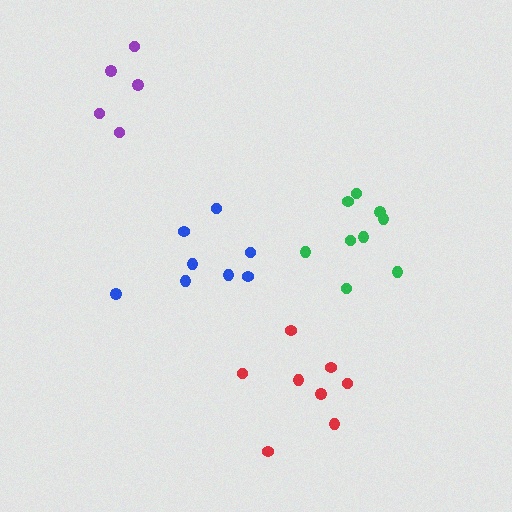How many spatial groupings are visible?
There are 4 spatial groupings.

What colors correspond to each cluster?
The clusters are colored: green, purple, blue, red.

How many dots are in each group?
Group 1: 9 dots, Group 2: 5 dots, Group 3: 8 dots, Group 4: 8 dots (30 total).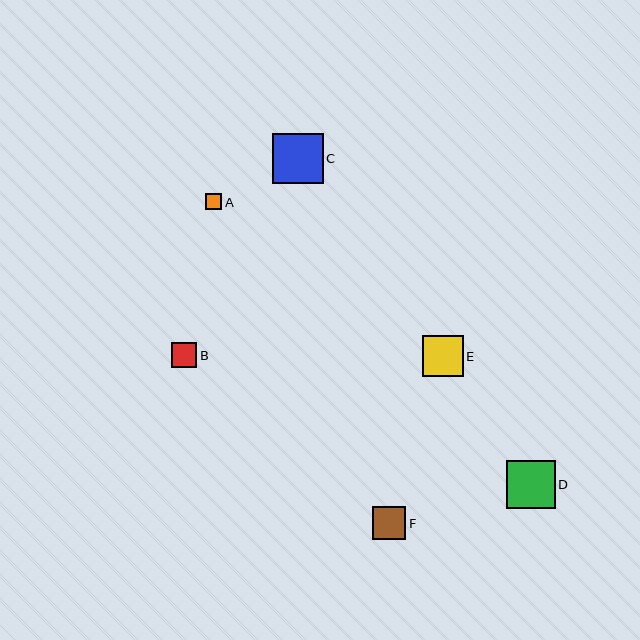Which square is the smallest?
Square A is the smallest with a size of approximately 16 pixels.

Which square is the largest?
Square C is the largest with a size of approximately 51 pixels.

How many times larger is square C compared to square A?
Square C is approximately 3.2 times the size of square A.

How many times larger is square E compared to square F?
Square E is approximately 1.2 times the size of square F.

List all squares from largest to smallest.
From largest to smallest: C, D, E, F, B, A.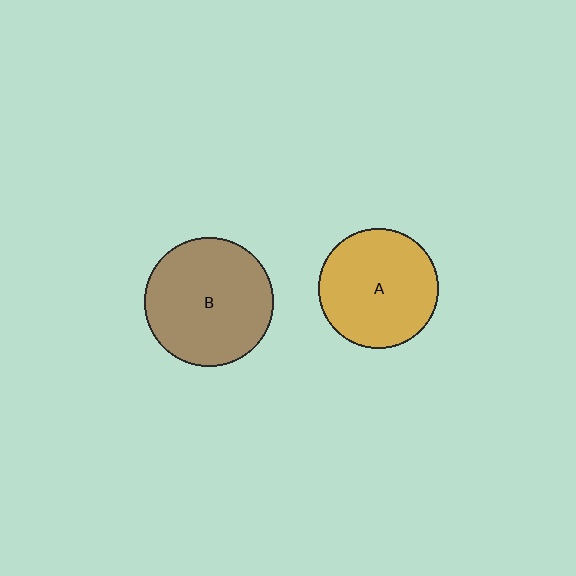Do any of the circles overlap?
No, none of the circles overlap.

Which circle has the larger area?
Circle B (brown).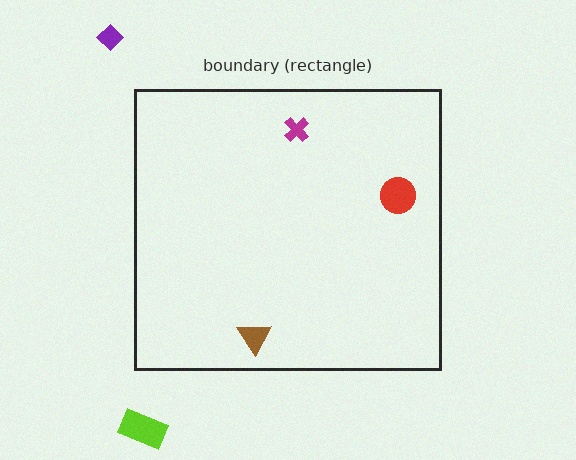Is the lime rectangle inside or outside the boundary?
Outside.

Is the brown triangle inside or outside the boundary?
Inside.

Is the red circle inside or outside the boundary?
Inside.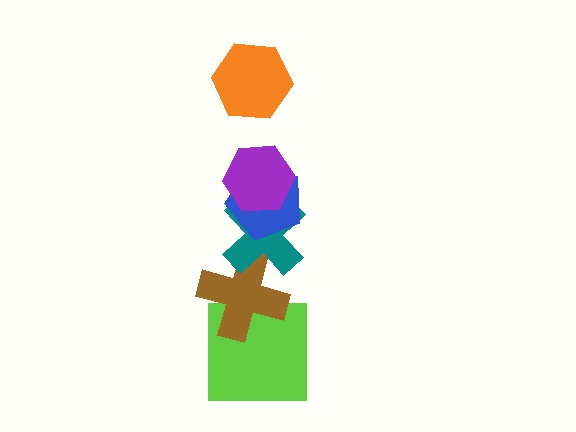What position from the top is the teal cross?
The teal cross is 4th from the top.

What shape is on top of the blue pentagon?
The purple hexagon is on top of the blue pentagon.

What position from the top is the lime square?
The lime square is 6th from the top.